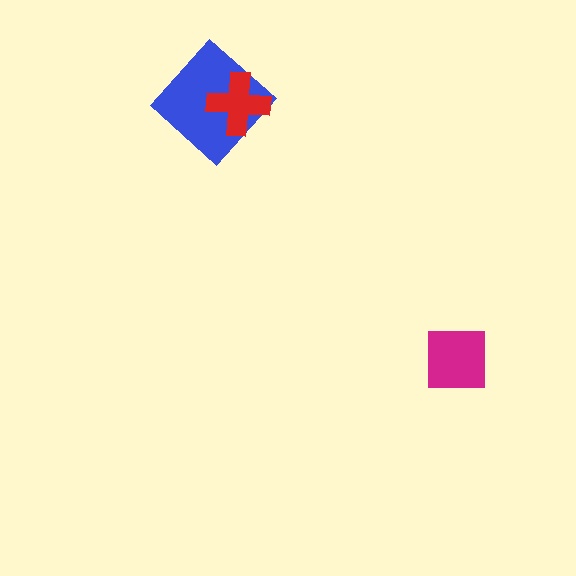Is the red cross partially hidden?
No, no other shape covers it.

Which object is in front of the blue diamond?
The red cross is in front of the blue diamond.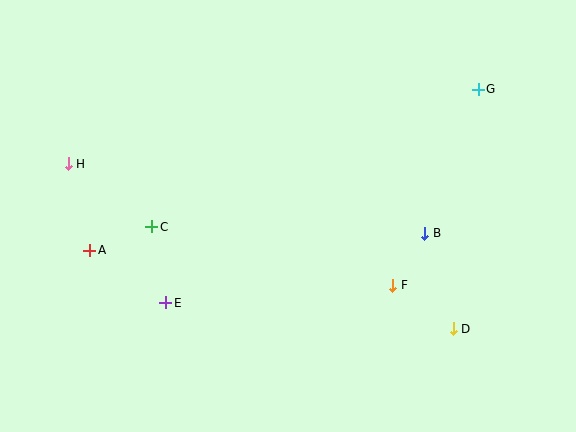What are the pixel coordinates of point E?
Point E is at (166, 303).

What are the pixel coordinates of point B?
Point B is at (425, 233).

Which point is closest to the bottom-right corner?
Point D is closest to the bottom-right corner.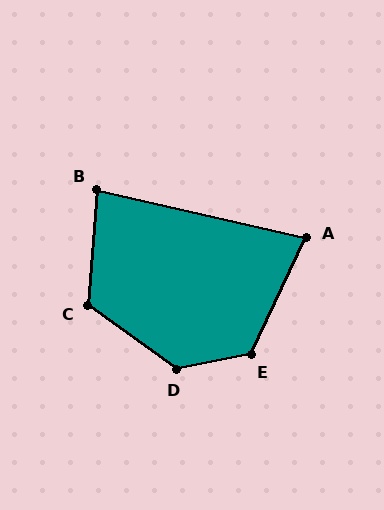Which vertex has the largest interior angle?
D, at approximately 133 degrees.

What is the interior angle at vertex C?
Approximately 122 degrees (obtuse).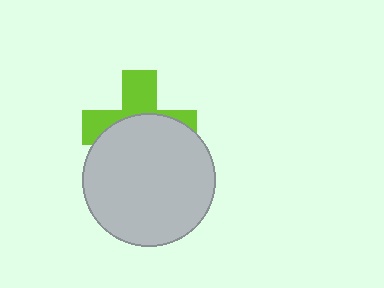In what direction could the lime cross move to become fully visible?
The lime cross could move up. That would shift it out from behind the light gray circle entirely.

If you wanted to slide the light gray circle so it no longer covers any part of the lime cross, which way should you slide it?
Slide it down — that is the most direct way to separate the two shapes.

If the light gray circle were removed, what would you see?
You would see the complete lime cross.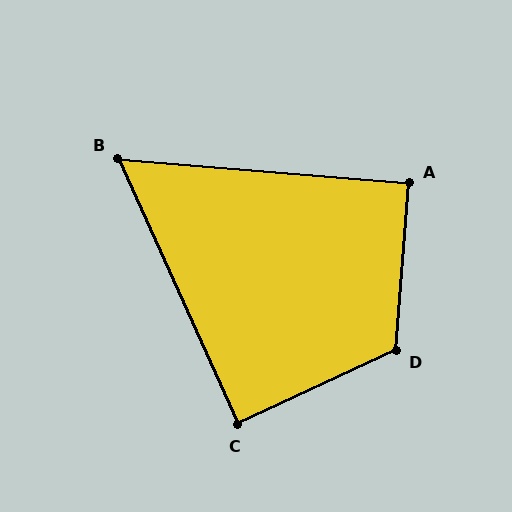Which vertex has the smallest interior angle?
B, at approximately 61 degrees.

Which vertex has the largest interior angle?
D, at approximately 119 degrees.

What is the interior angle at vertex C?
Approximately 89 degrees (approximately right).